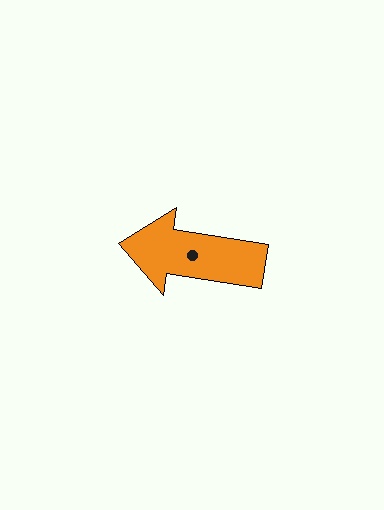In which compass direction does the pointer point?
West.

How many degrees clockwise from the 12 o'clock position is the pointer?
Approximately 279 degrees.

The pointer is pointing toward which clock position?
Roughly 9 o'clock.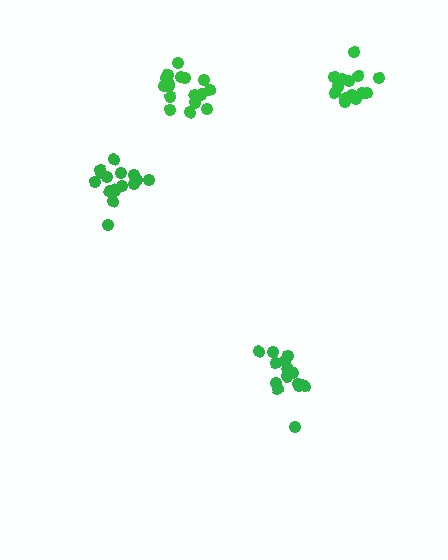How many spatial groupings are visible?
There are 4 spatial groupings.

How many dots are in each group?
Group 1: 15 dots, Group 2: 17 dots, Group 3: 15 dots, Group 4: 14 dots (61 total).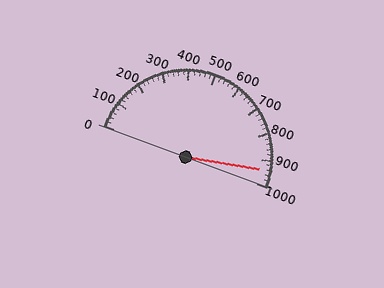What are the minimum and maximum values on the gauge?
The gauge ranges from 0 to 1000.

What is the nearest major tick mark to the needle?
The nearest major tick mark is 900.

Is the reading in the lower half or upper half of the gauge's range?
The reading is in the upper half of the range (0 to 1000).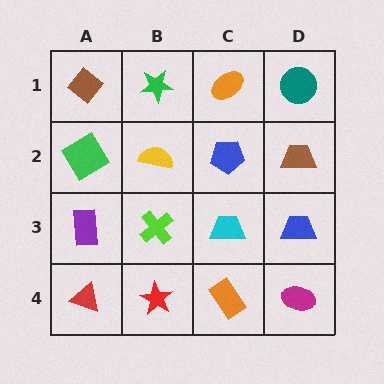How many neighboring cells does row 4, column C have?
3.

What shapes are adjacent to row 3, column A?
A green diamond (row 2, column A), a red triangle (row 4, column A), a lime cross (row 3, column B).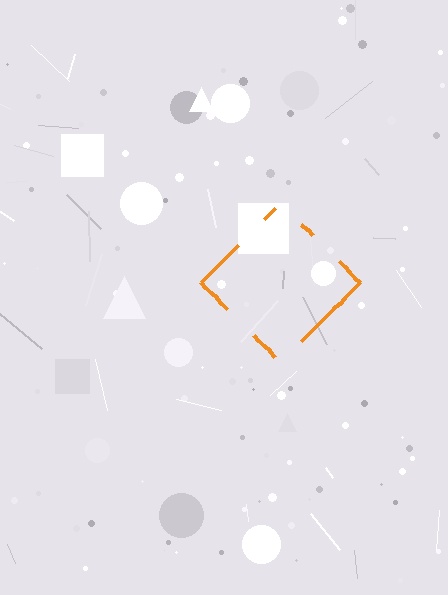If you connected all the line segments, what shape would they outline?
They would outline a diamond.